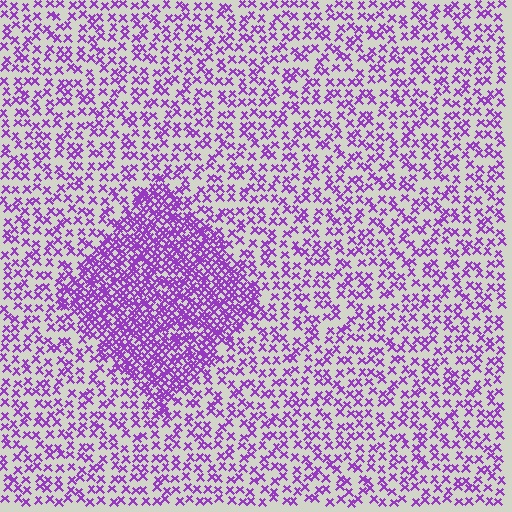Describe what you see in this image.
The image contains small purple elements arranged at two different densities. A diamond-shaped region is visible where the elements are more densely packed than the surrounding area.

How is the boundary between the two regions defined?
The boundary is defined by a change in element density (approximately 2.3x ratio). All elements are the same color, size, and shape.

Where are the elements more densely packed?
The elements are more densely packed inside the diamond boundary.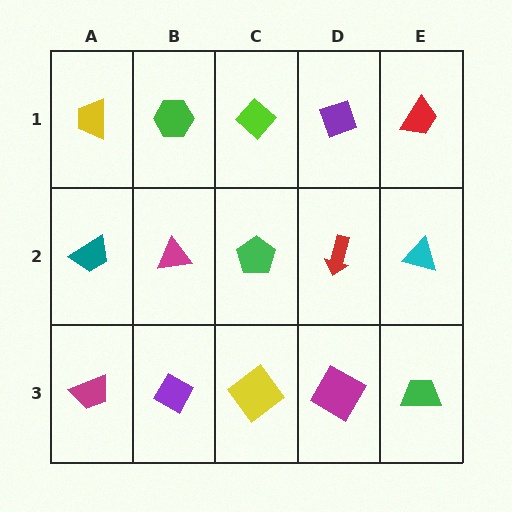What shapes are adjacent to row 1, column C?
A green pentagon (row 2, column C), a green hexagon (row 1, column B), a purple diamond (row 1, column D).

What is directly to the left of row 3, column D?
A yellow diamond.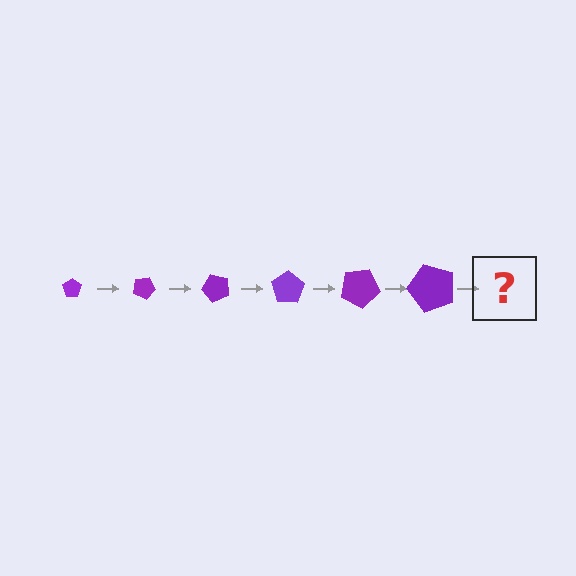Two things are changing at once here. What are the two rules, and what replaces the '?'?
The two rules are that the pentagon grows larger each step and it rotates 25 degrees each step. The '?' should be a pentagon, larger than the previous one and rotated 150 degrees from the start.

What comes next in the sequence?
The next element should be a pentagon, larger than the previous one and rotated 150 degrees from the start.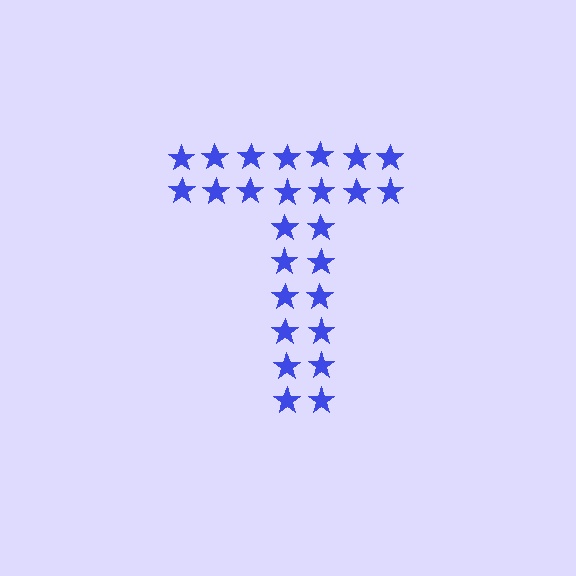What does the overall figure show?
The overall figure shows the letter T.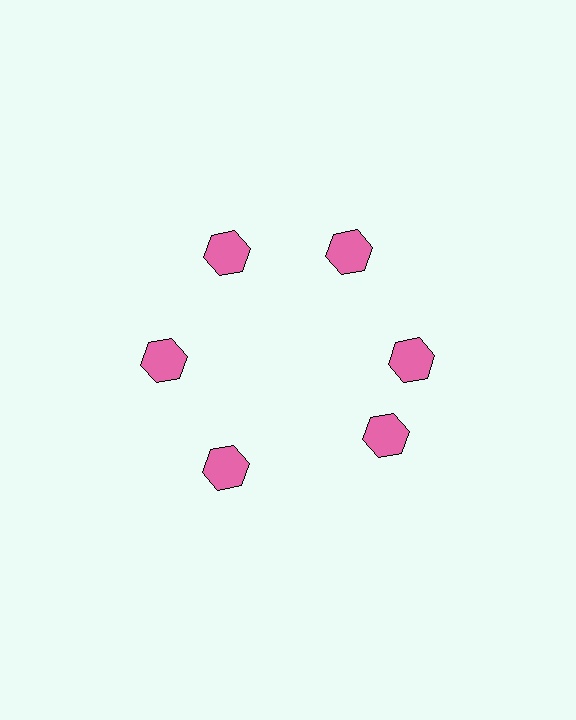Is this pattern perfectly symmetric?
No. The 6 pink hexagons are arranged in a ring, but one element near the 5 o'clock position is rotated out of alignment along the ring, breaking the 6-fold rotational symmetry.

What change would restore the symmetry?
The symmetry would be restored by rotating it back into even spacing with its neighbors so that all 6 hexagons sit at equal angles and equal distance from the center.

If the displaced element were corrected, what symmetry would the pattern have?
It would have 6-fold rotational symmetry — the pattern would map onto itself every 60 degrees.